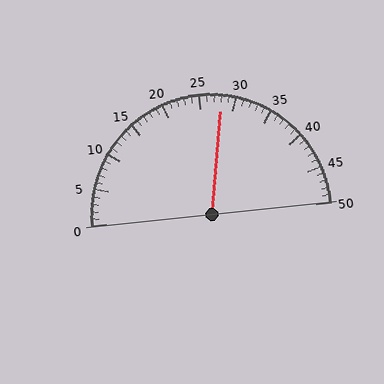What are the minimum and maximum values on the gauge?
The gauge ranges from 0 to 50.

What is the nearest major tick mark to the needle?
The nearest major tick mark is 30.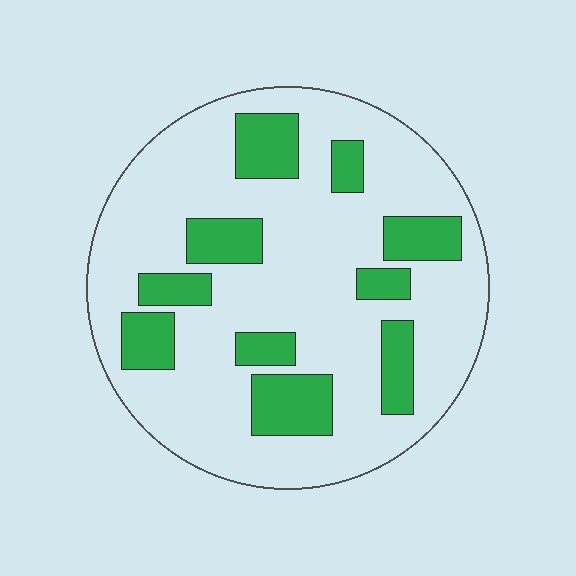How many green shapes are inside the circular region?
10.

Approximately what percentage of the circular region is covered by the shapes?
Approximately 25%.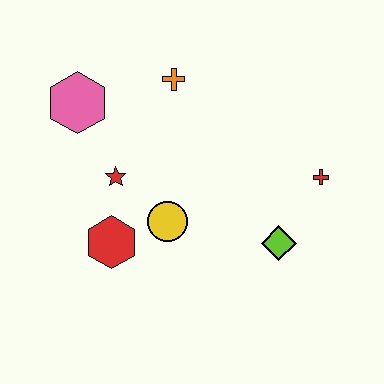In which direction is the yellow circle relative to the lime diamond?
The yellow circle is to the left of the lime diamond.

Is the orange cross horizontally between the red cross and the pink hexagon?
Yes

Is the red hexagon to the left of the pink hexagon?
No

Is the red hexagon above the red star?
No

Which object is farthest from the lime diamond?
The pink hexagon is farthest from the lime diamond.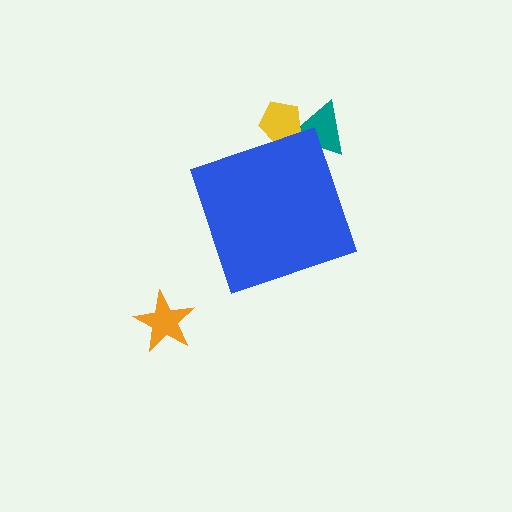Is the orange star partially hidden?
No, the orange star is fully visible.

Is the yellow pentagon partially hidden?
Yes, the yellow pentagon is partially hidden behind the blue diamond.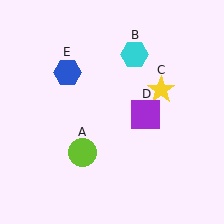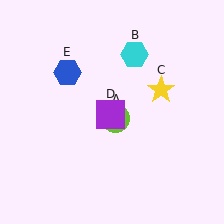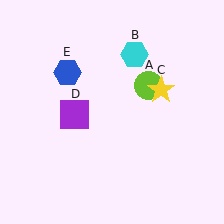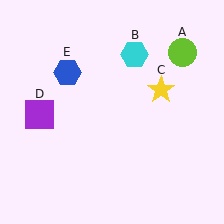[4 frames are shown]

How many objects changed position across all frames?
2 objects changed position: lime circle (object A), purple square (object D).